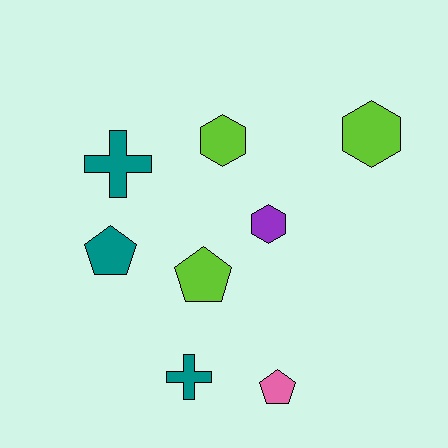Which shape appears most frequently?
Hexagon, with 3 objects.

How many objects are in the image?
There are 8 objects.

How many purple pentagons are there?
There are no purple pentagons.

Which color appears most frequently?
Teal, with 3 objects.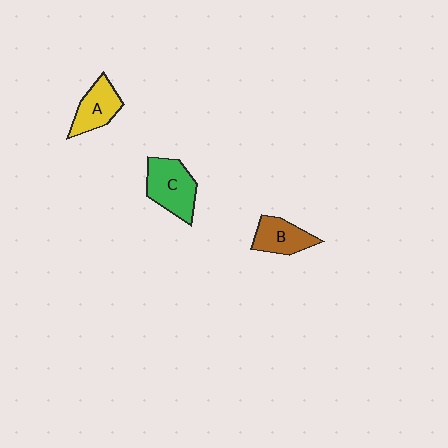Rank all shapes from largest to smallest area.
From largest to smallest: C (green), A (yellow), B (brown).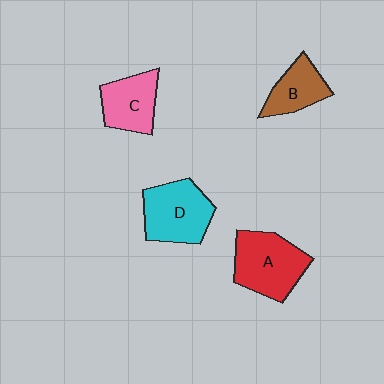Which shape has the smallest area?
Shape B (brown).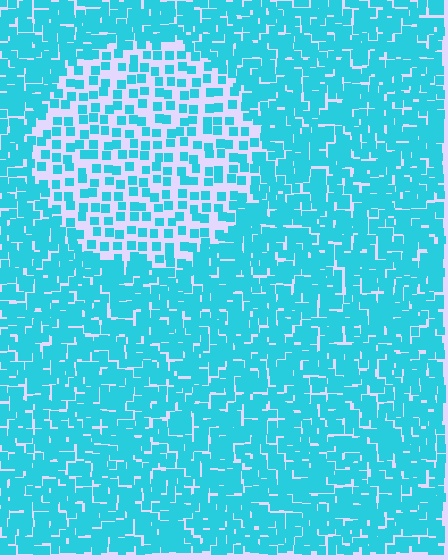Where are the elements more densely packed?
The elements are more densely packed outside the circle boundary.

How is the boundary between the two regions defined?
The boundary is defined by a change in element density (approximately 2.2x ratio). All elements are the same color, size, and shape.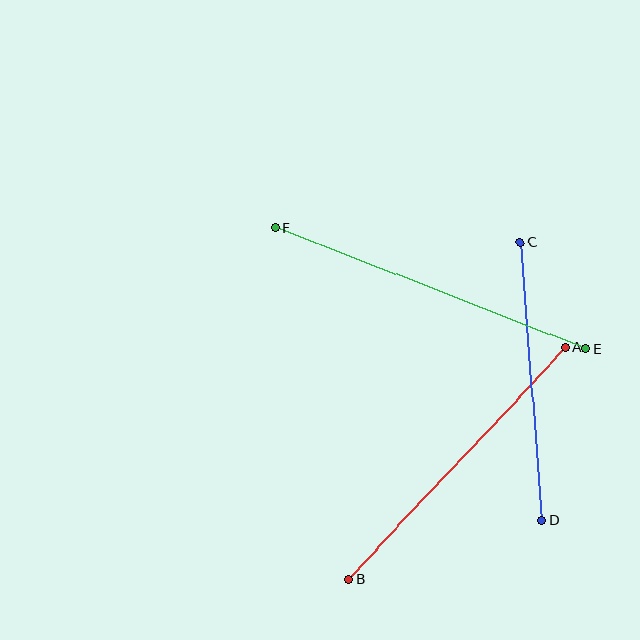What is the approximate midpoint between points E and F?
The midpoint is at approximately (431, 288) pixels.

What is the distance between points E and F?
The distance is approximately 333 pixels.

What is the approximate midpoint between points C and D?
The midpoint is at approximately (531, 381) pixels.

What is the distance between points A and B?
The distance is approximately 318 pixels.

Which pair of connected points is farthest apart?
Points E and F are farthest apart.